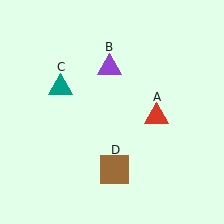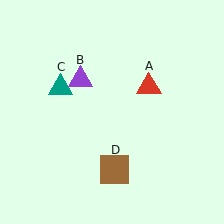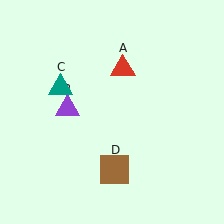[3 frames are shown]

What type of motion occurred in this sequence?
The red triangle (object A), purple triangle (object B) rotated counterclockwise around the center of the scene.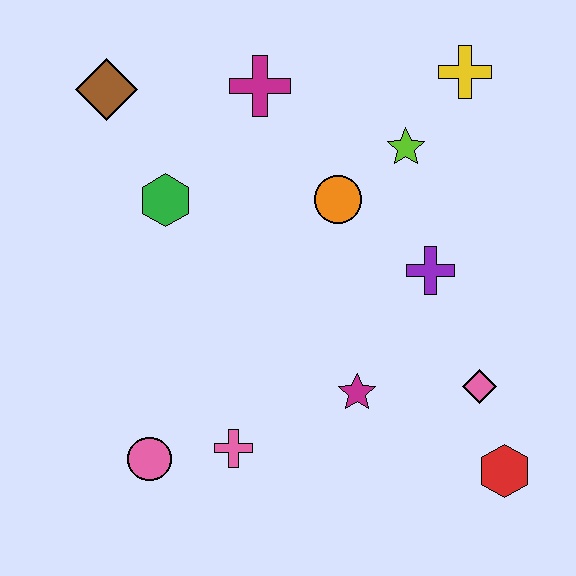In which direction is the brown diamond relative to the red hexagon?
The brown diamond is to the left of the red hexagon.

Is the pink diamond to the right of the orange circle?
Yes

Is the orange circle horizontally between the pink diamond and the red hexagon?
No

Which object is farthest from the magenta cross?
The red hexagon is farthest from the magenta cross.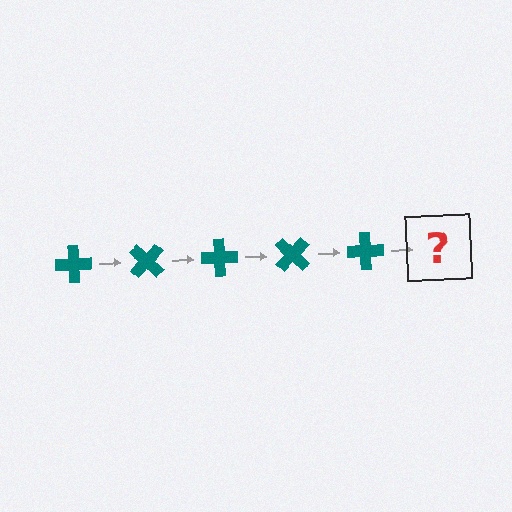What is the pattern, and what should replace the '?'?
The pattern is that the cross rotates 45 degrees each step. The '?' should be a teal cross rotated 225 degrees.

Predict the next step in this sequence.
The next step is a teal cross rotated 225 degrees.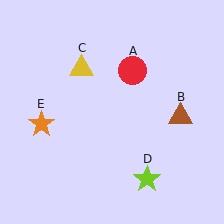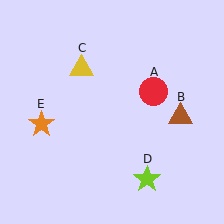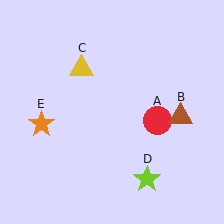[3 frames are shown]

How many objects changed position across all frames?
1 object changed position: red circle (object A).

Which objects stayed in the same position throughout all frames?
Brown triangle (object B) and yellow triangle (object C) and lime star (object D) and orange star (object E) remained stationary.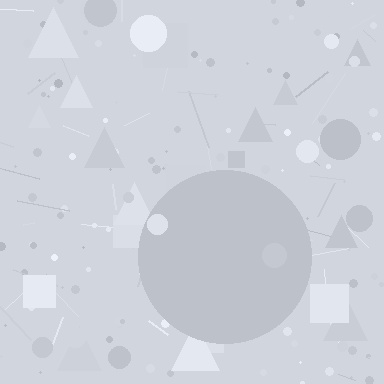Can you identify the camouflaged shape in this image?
The camouflaged shape is a circle.